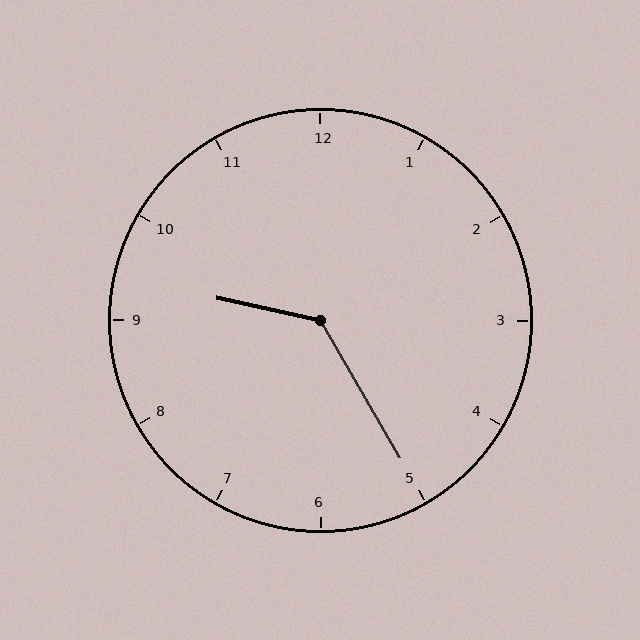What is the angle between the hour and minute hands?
Approximately 132 degrees.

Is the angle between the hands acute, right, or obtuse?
It is obtuse.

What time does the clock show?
9:25.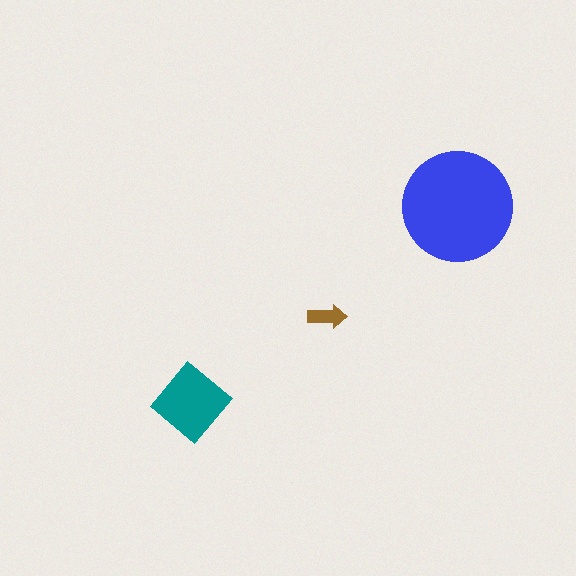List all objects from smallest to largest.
The brown arrow, the teal diamond, the blue circle.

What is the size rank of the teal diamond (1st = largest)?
2nd.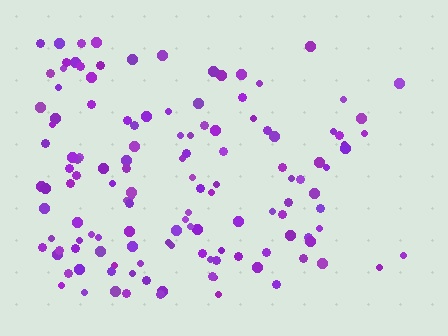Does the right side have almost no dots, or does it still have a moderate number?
Still a moderate number, just noticeably fewer than the left.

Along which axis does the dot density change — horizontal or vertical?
Horizontal.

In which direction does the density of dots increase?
From right to left, with the left side densest.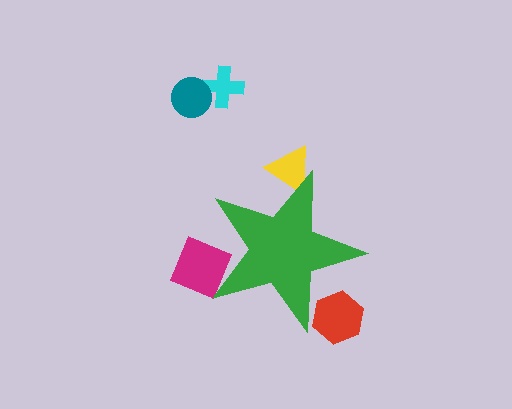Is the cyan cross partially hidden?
No, the cyan cross is fully visible.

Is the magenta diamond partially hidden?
Yes, the magenta diamond is partially hidden behind the green star.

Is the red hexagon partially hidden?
Yes, the red hexagon is partially hidden behind the green star.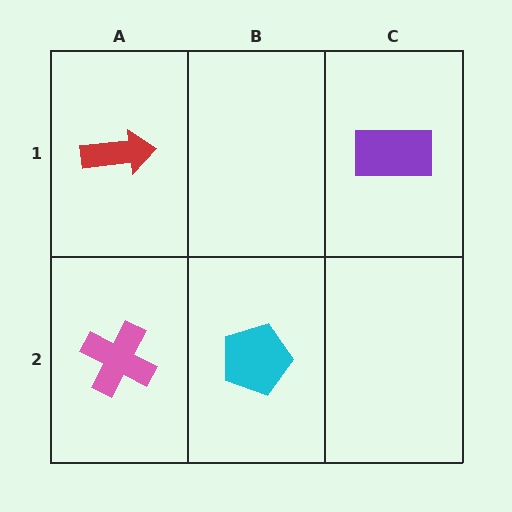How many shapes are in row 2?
2 shapes.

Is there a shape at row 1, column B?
No, that cell is empty.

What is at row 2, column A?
A pink cross.